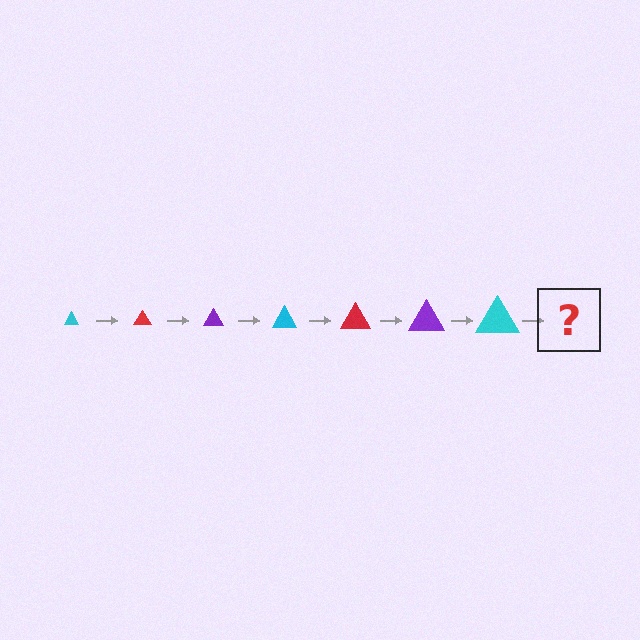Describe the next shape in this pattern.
It should be a red triangle, larger than the previous one.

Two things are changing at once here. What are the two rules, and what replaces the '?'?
The two rules are that the triangle grows larger each step and the color cycles through cyan, red, and purple. The '?' should be a red triangle, larger than the previous one.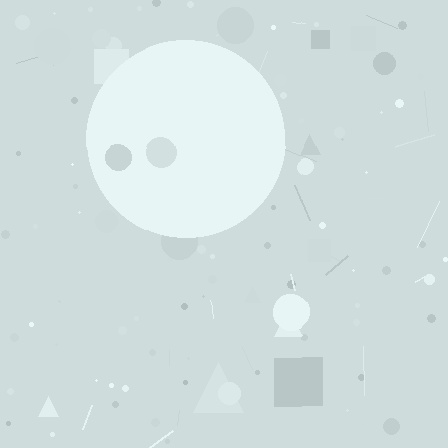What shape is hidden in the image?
A circle is hidden in the image.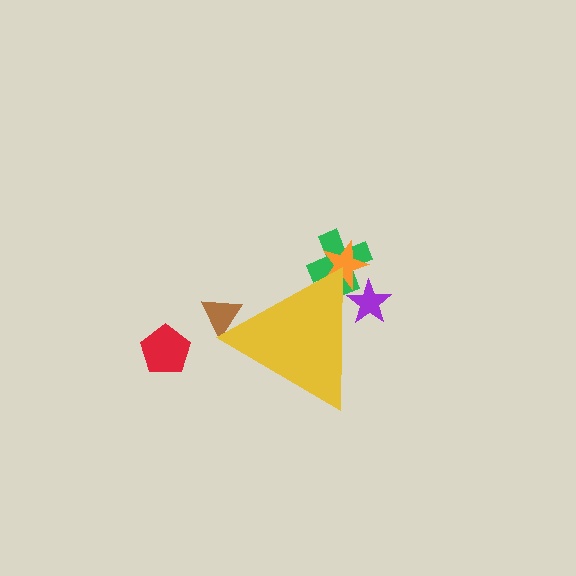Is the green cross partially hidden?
Yes, the green cross is partially hidden behind the yellow triangle.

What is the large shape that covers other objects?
A yellow triangle.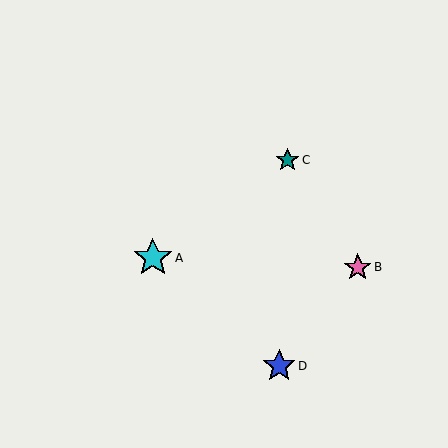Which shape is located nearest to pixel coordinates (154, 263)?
The cyan star (labeled A) at (153, 258) is nearest to that location.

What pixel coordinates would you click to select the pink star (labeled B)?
Click at (358, 267) to select the pink star B.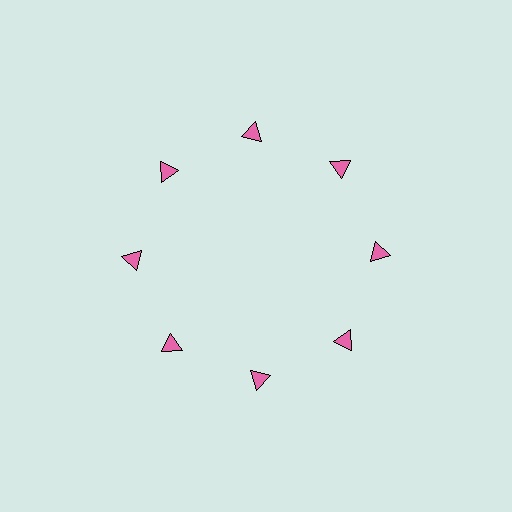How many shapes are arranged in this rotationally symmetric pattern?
There are 8 shapes, arranged in 8 groups of 1.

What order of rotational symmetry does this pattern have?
This pattern has 8-fold rotational symmetry.